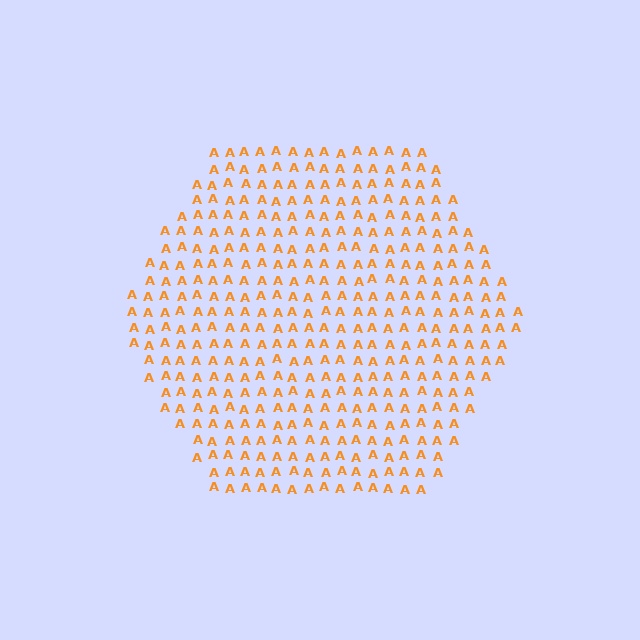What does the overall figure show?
The overall figure shows a hexagon.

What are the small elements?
The small elements are letter A's.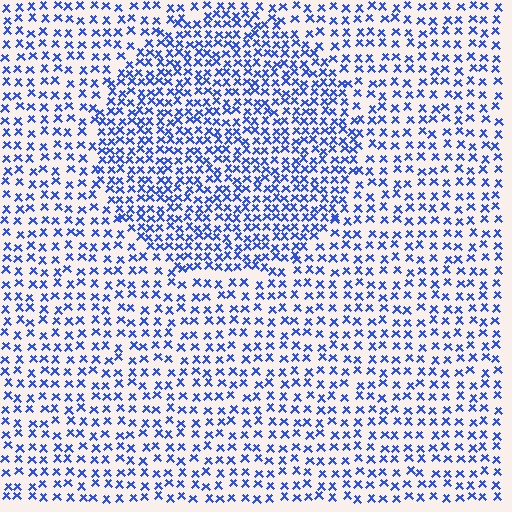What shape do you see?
I see a circle.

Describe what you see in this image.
The image contains small blue elements arranged at two different densities. A circle-shaped region is visible where the elements are more densely packed than the surrounding area.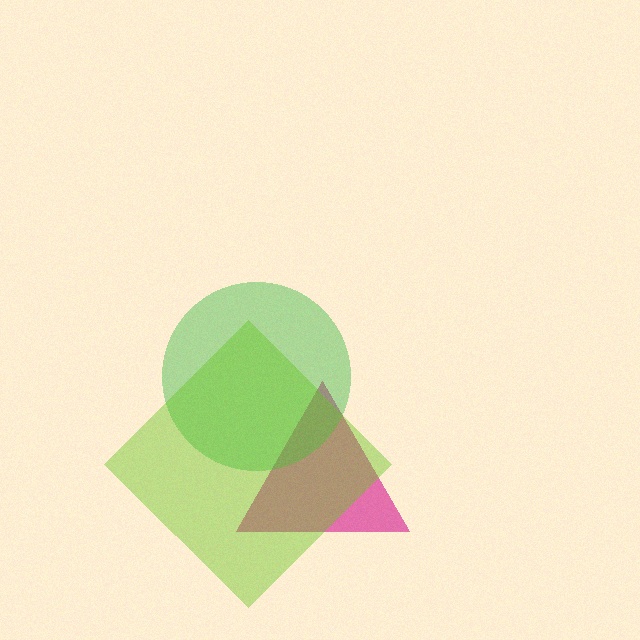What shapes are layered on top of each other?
The layered shapes are: a magenta triangle, a green circle, a lime diamond.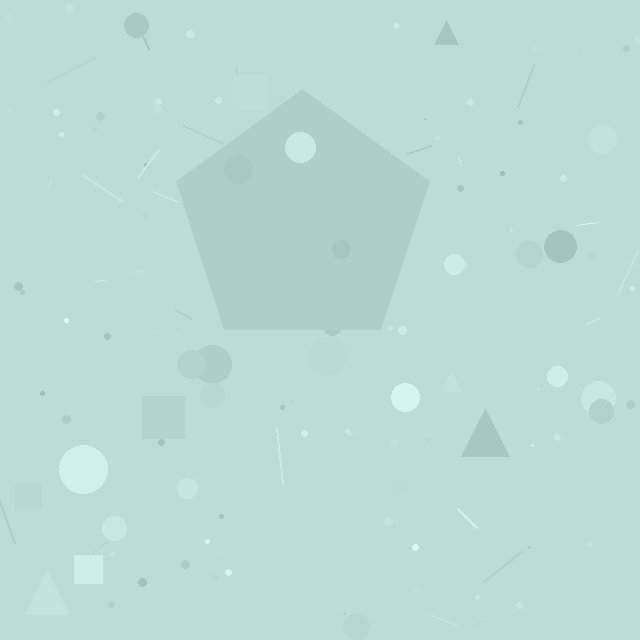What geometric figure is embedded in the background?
A pentagon is embedded in the background.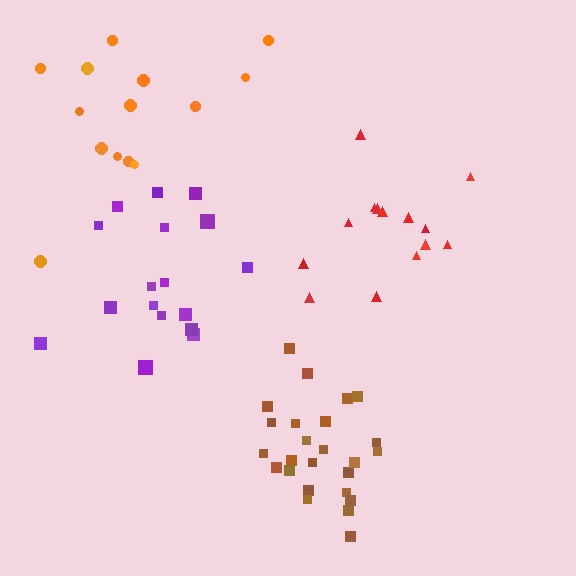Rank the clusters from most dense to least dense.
brown, purple, red, orange.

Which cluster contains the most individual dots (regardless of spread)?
Brown (25).